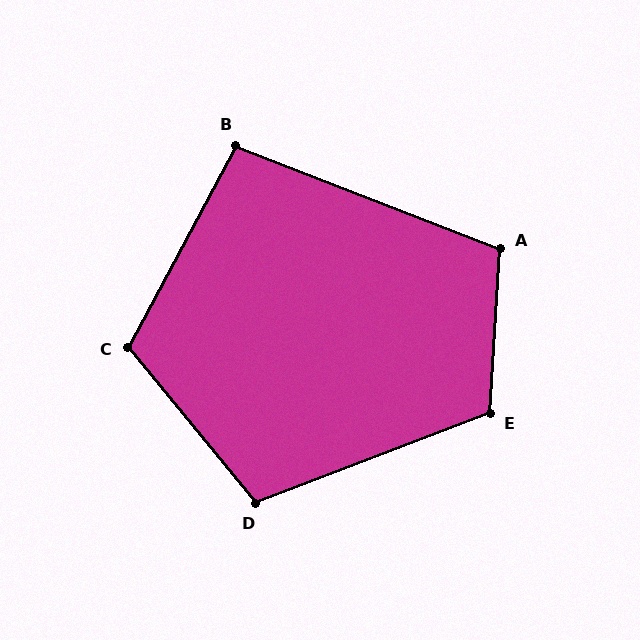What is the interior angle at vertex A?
Approximately 108 degrees (obtuse).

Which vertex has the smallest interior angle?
B, at approximately 97 degrees.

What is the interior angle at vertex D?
Approximately 108 degrees (obtuse).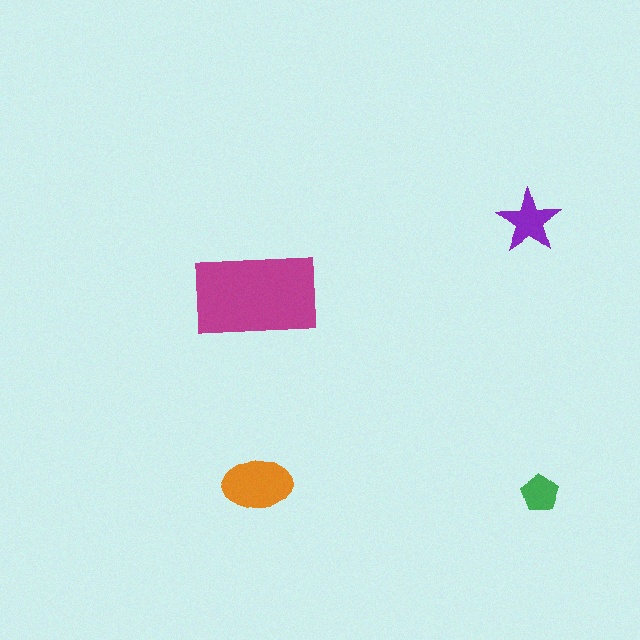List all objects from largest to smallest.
The magenta rectangle, the orange ellipse, the purple star, the green pentagon.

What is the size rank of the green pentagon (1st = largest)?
4th.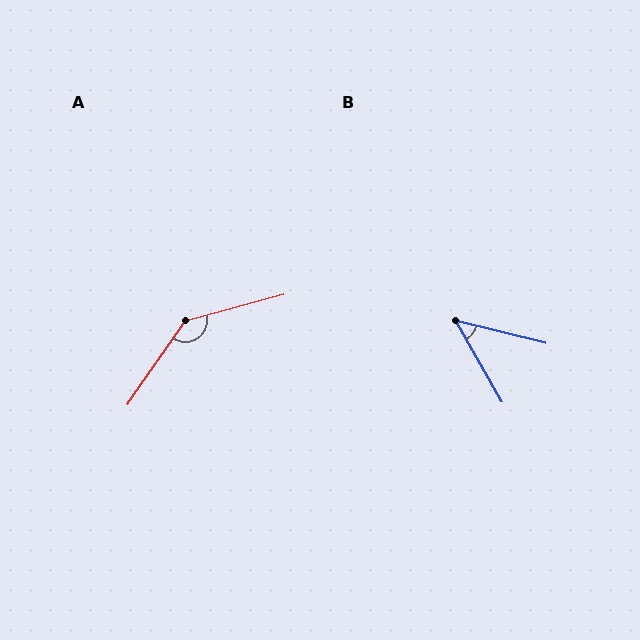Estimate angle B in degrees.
Approximately 46 degrees.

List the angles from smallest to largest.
B (46°), A (140°).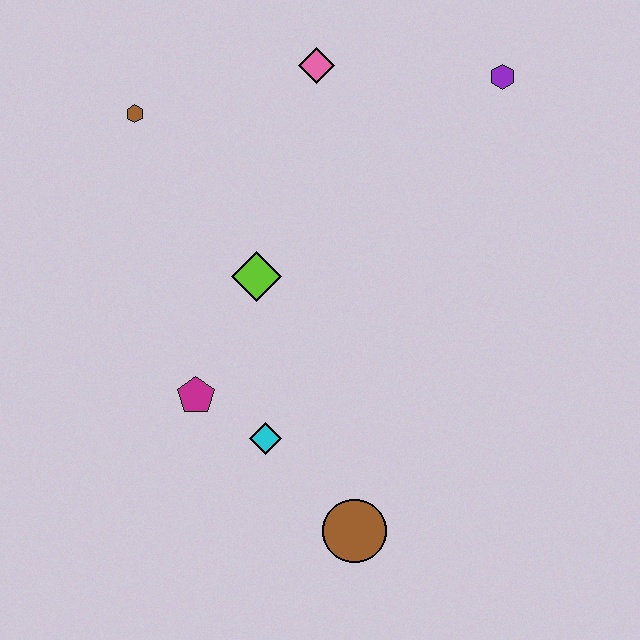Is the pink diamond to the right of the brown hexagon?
Yes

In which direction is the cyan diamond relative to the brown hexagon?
The cyan diamond is below the brown hexagon.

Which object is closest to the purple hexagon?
The pink diamond is closest to the purple hexagon.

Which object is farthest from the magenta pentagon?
The purple hexagon is farthest from the magenta pentagon.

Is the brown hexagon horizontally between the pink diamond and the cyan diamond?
No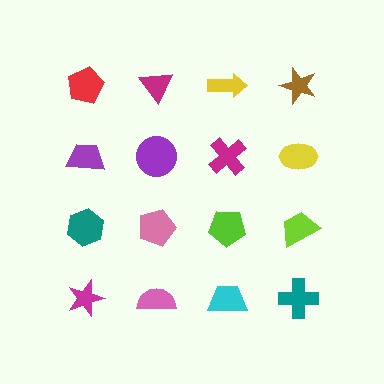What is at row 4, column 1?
A magenta star.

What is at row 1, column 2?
A magenta triangle.